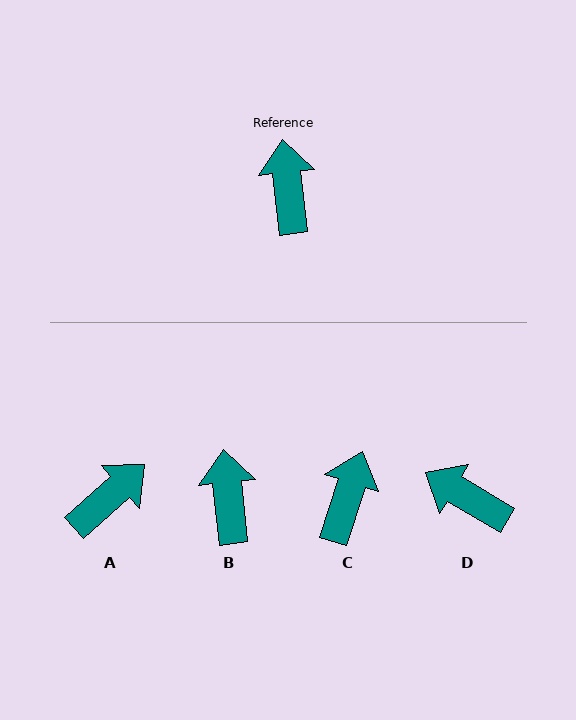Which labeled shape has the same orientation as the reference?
B.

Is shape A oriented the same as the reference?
No, it is off by about 55 degrees.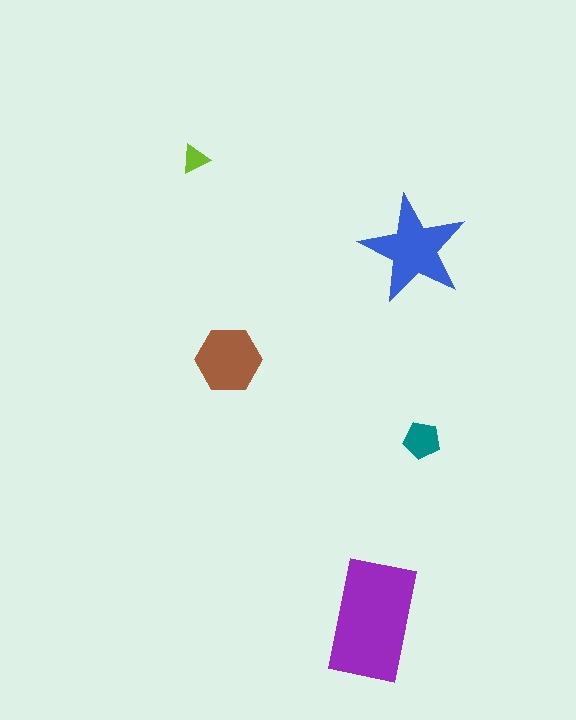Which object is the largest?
The purple rectangle.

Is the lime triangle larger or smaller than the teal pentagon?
Smaller.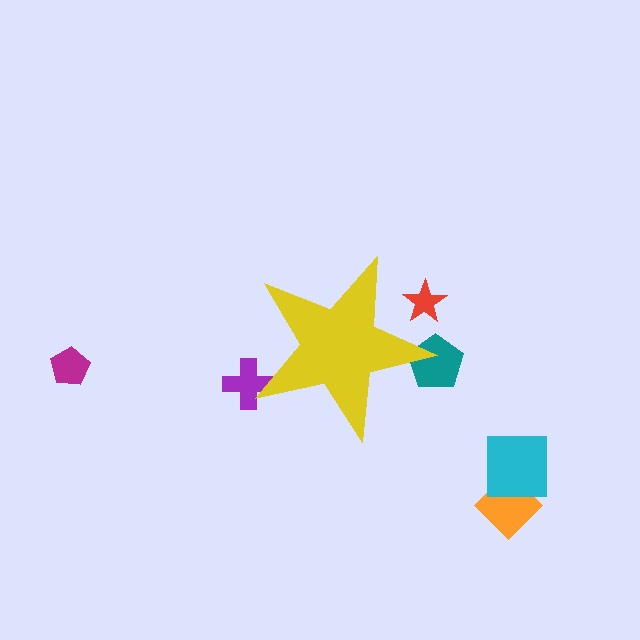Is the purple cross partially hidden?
Yes, the purple cross is partially hidden behind the yellow star.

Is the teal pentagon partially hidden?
Yes, the teal pentagon is partially hidden behind the yellow star.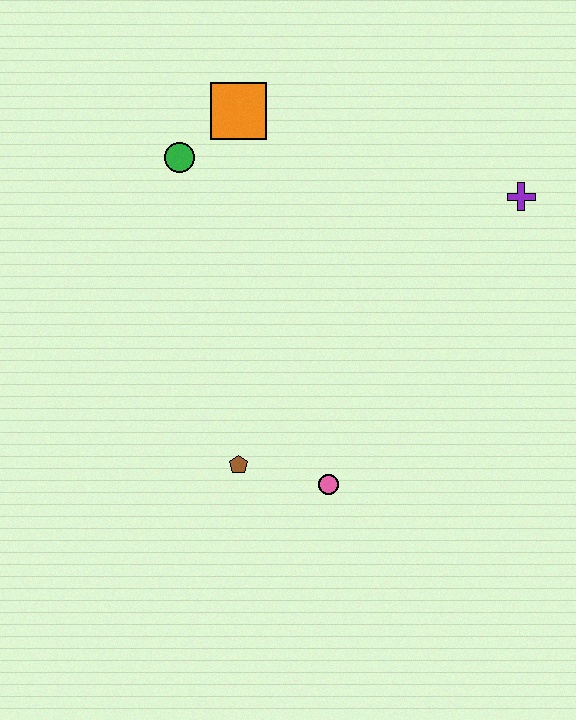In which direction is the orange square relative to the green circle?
The orange square is to the right of the green circle.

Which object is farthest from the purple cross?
The brown pentagon is farthest from the purple cross.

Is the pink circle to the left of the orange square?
No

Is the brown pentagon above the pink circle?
Yes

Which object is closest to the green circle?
The orange square is closest to the green circle.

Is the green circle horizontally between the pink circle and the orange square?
No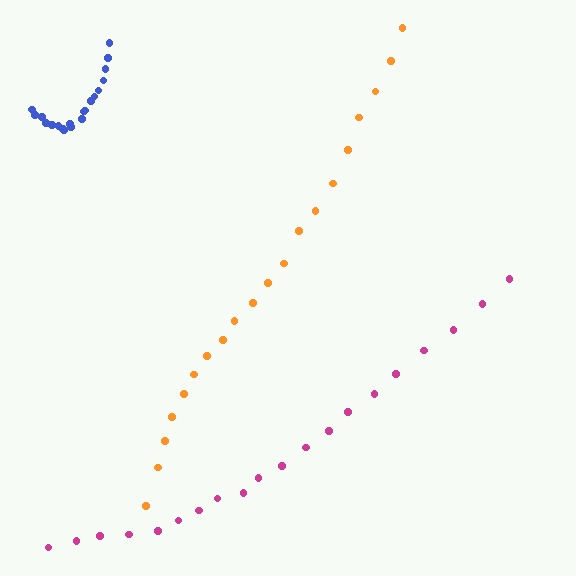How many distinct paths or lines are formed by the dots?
There are 3 distinct paths.